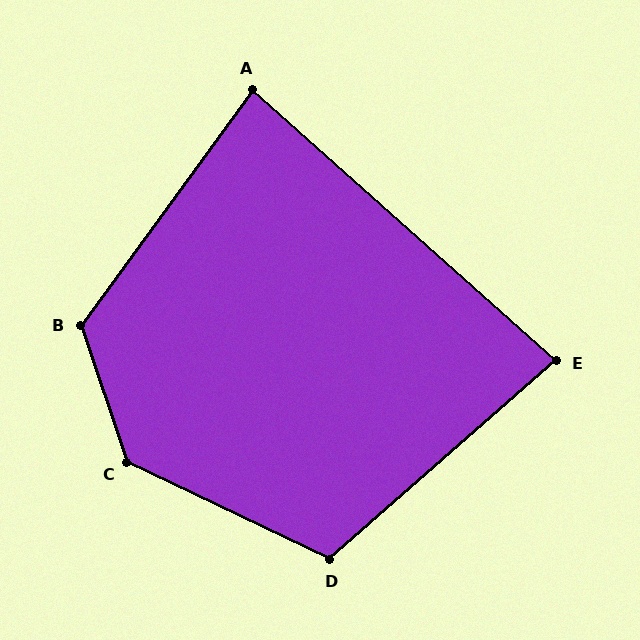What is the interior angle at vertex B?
Approximately 125 degrees (obtuse).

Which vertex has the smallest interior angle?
E, at approximately 83 degrees.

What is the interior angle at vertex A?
Approximately 84 degrees (acute).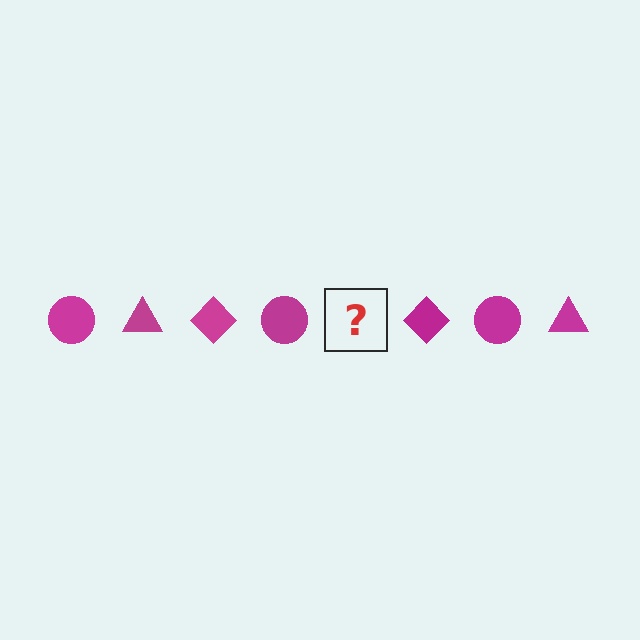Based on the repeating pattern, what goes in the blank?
The blank should be a magenta triangle.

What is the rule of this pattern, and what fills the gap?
The rule is that the pattern cycles through circle, triangle, diamond shapes in magenta. The gap should be filled with a magenta triangle.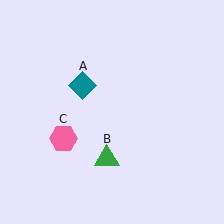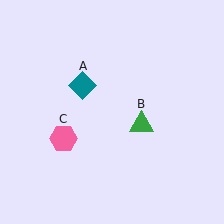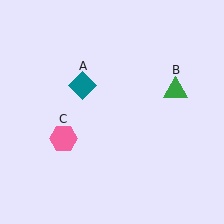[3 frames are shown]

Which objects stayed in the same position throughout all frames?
Teal diamond (object A) and pink hexagon (object C) remained stationary.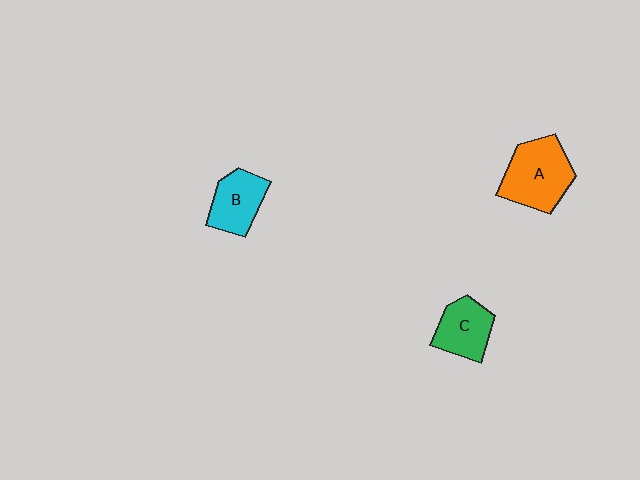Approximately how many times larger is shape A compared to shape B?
Approximately 1.4 times.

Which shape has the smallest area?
Shape C (green).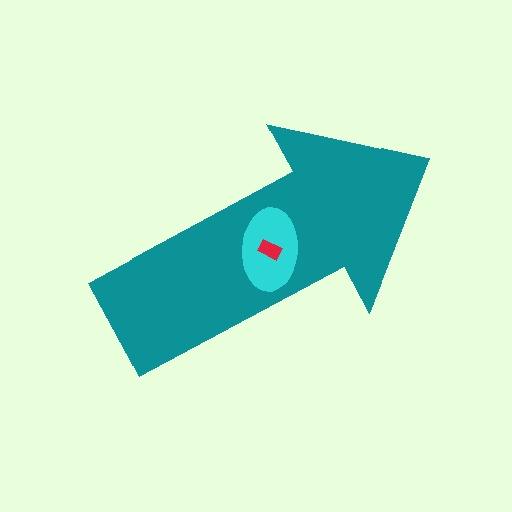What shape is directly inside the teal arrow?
The cyan ellipse.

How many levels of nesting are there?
3.